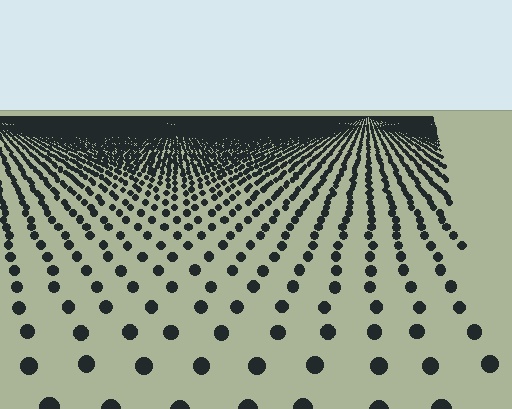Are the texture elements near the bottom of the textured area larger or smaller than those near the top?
Larger. Near the bottom, elements are closer to the viewer and appear at a bigger on-screen size.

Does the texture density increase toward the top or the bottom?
Density increases toward the top.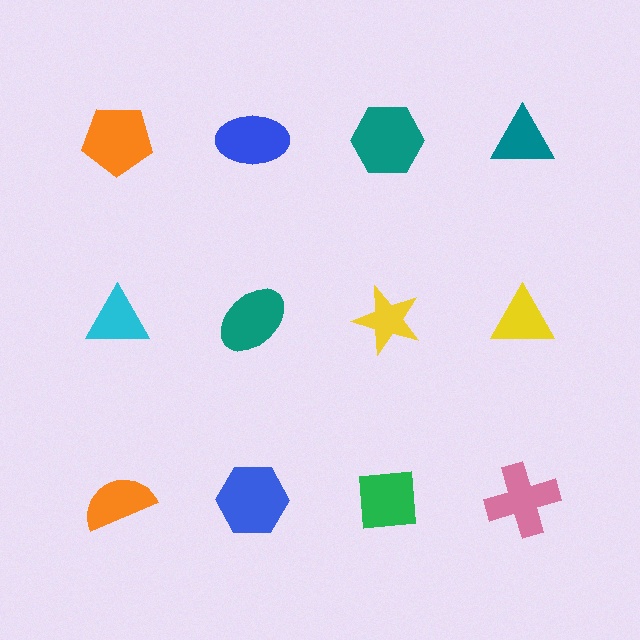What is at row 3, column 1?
An orange semicircle.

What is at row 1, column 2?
A blue ellipse.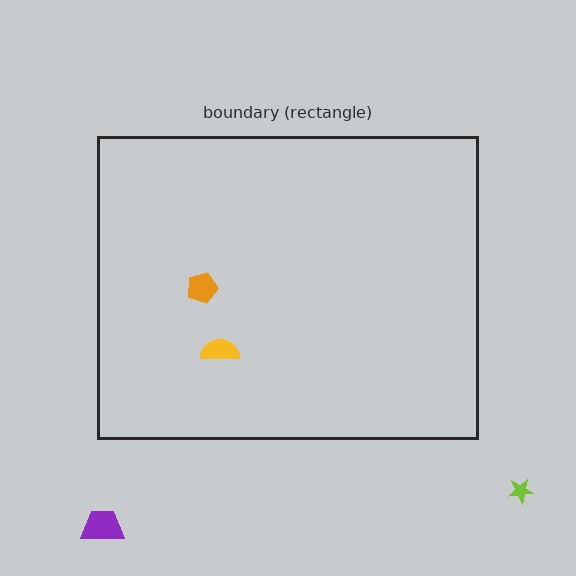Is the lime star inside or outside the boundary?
Outside.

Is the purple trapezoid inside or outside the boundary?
Outside.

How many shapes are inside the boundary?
2 inside, 2 outside.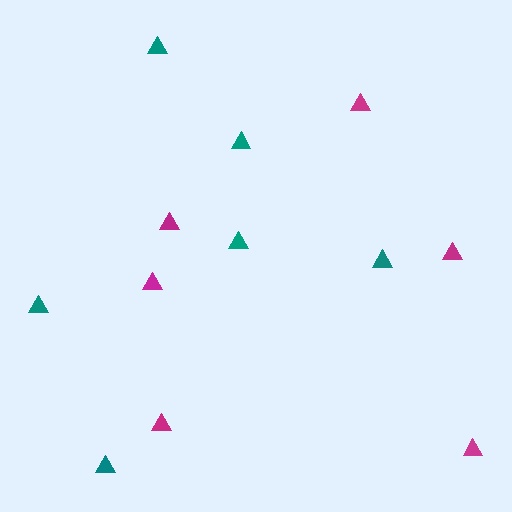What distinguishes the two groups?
There are 2 groups: one group of magenta triangles (6) and one group of teal triangles (6).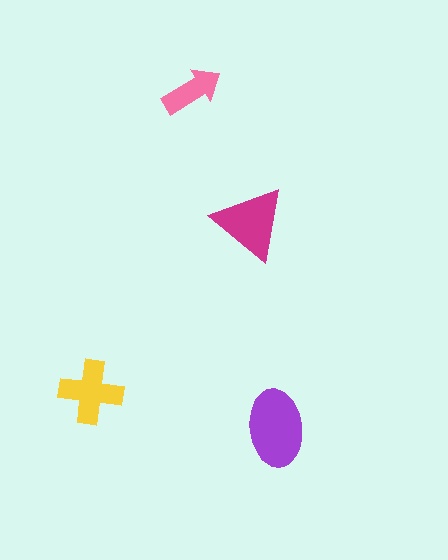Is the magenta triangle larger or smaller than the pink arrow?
Larger.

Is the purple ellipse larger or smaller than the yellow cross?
Larger.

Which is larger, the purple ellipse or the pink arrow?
The purple ellipse.